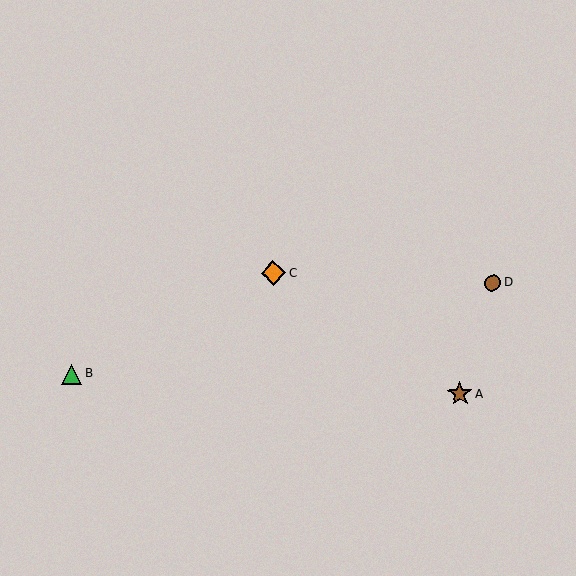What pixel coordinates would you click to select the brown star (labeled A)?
Click at (460, 394) to select the brown star A.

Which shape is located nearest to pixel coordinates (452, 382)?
The brown star (labeled A) at (460, 394) is nearest to that location.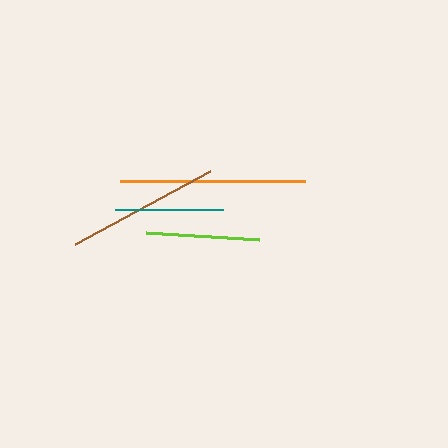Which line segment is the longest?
The orange line is the longest at approximately 185 pixels.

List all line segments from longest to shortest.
From longest to shortest: orange, brown, lime, teal.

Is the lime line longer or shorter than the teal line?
The lime line is longer than the teal line.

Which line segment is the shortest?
The teal line is the shortest at approximately 108 pixels.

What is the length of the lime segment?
The lime segment is approximately 112 pixels long.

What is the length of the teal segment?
The teal segment is approximately 108 pixels long.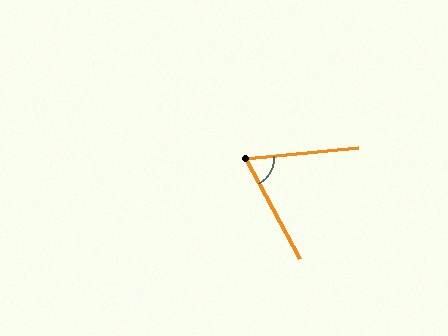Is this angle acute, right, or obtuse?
It is acute.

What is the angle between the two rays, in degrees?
Approximately 67 degrees.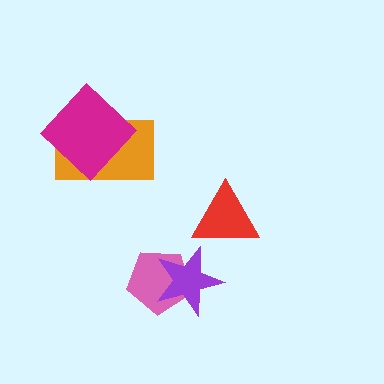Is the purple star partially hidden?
No, no other shape covers it.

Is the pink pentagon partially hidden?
Yes, it is partially covered by another shape.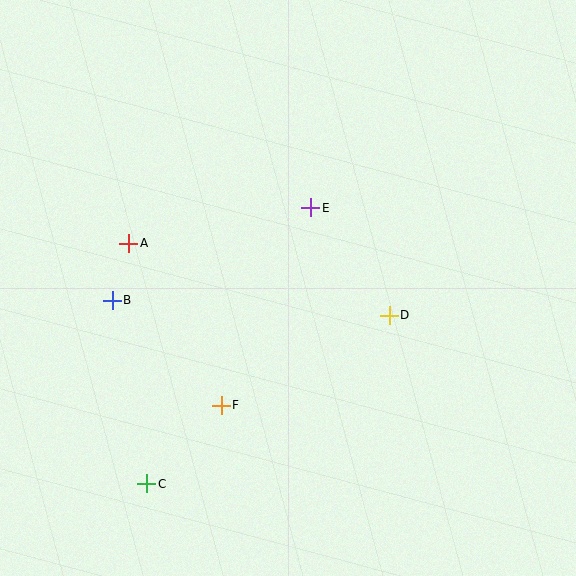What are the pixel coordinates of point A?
Point A is at (129, 243).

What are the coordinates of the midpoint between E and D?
The midpoint between E and D is at (350, 261).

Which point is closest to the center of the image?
Point E at (311, 208) is closest to the center.